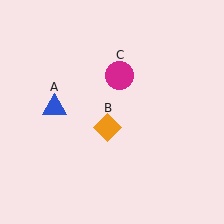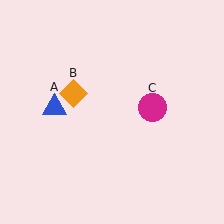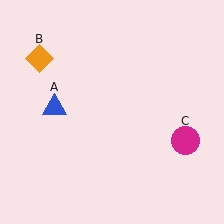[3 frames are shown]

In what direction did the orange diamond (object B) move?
The orange diamond (object B) moved up and to the left.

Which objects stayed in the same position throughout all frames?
Blue triangle (object A) remained stationary.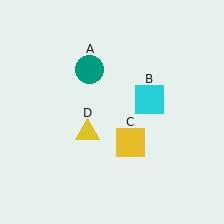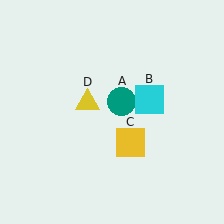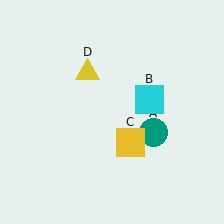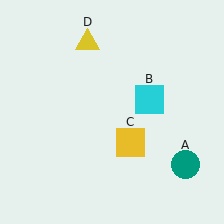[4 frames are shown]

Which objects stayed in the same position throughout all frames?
Cyan square (object B) and yellow square (object C) remained stationary.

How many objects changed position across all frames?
2 objects changed position: teal circle (object A), yellow triangle (object D).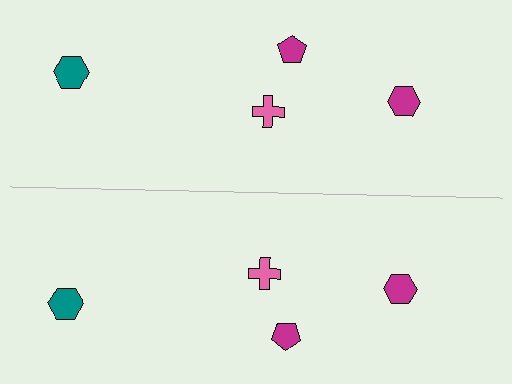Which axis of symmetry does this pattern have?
The pattern has a horizontal axis of symmetry running through the center of the image.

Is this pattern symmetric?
Yes, this pattern has bilateral (reflection) symmetry.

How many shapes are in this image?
There are 8 shapes in this image.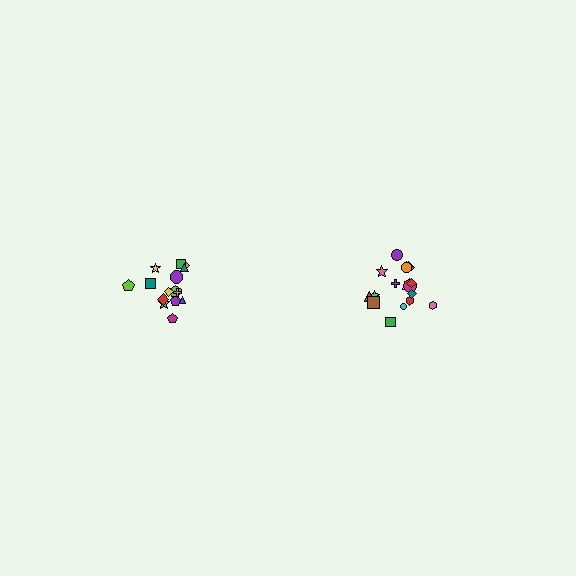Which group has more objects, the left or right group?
The right group.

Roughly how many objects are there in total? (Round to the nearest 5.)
Roughly 35 objects in total.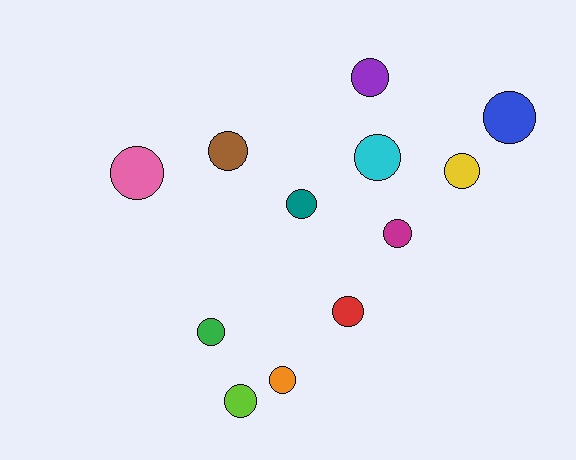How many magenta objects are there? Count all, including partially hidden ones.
There is 1 magenta object.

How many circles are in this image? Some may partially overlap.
There are 12 circles.